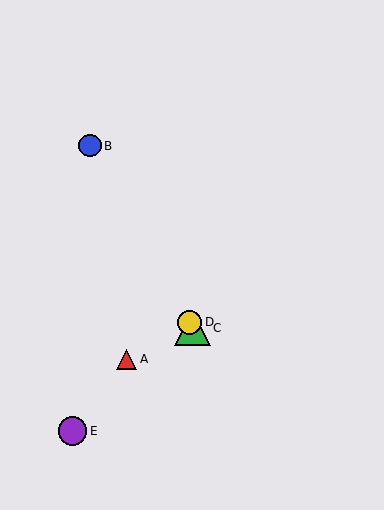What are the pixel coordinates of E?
Object E is at (73, 431).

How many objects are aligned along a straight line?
3 objects (B, C, D) are aligned along a straight line.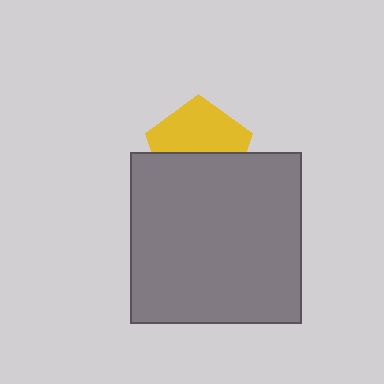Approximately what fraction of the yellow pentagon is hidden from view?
Roughly 47% of the yellow pentagon is hidden behind the gray square.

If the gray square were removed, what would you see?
You would see the complete yellow pentagon.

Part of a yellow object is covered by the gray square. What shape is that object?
It is a pentagon.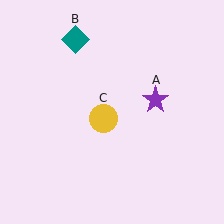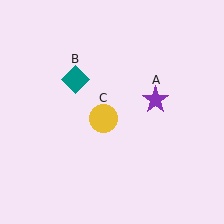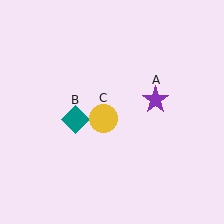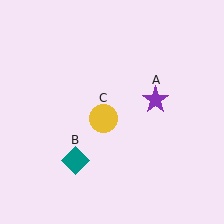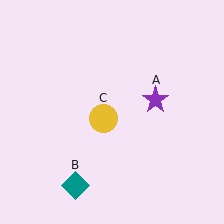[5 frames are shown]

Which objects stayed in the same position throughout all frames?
Purple star (object A) and yellow circle (object C) remained stationary.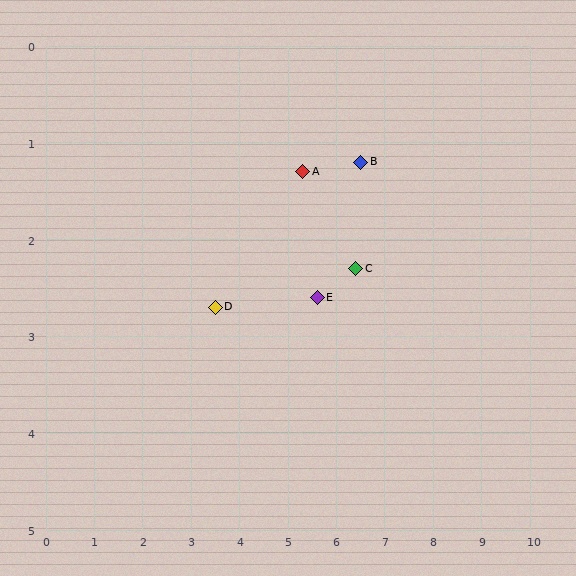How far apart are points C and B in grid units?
Points C and B are about 1.1 grid units apart.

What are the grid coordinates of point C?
Point C is at approximately (6.4, 2.3).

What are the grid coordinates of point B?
Point B is at approximately (6.5, 1.2).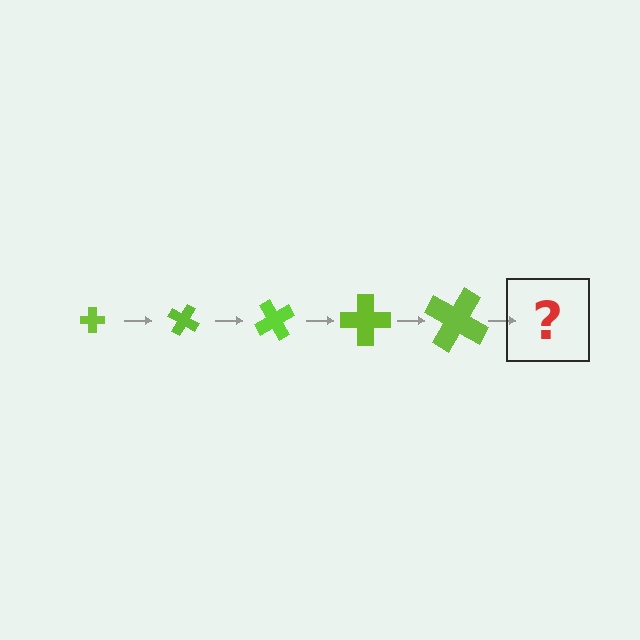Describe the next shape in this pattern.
It should be a cross, larger than the previous one and rotated 150 degrees from the start.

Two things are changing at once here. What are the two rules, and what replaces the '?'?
The two rules are that the cross grows larger each step and it rotates 30 degrees each step. The '?' should be a cross, larger than the previous one and rotated 150 degrees from the start.